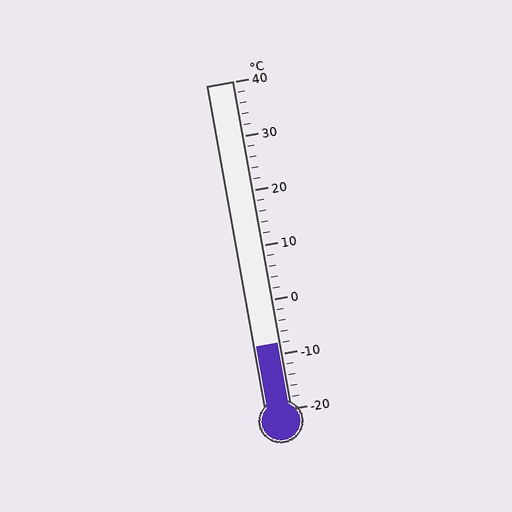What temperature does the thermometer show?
The thermometer shows approximately -8°C.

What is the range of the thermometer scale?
The thermometer scale ranges from -20°C to 40°C.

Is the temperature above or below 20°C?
The temperature is below 20°C.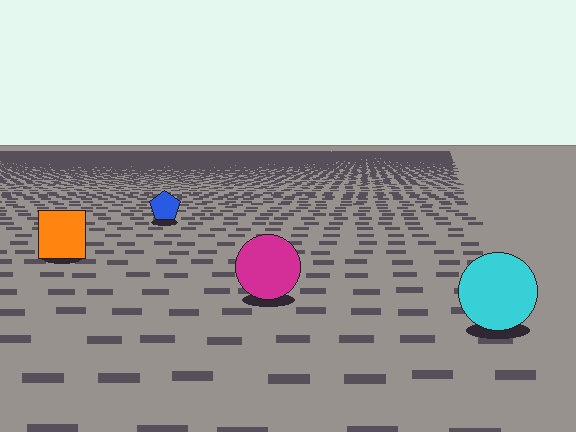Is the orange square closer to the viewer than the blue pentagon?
Yes. The orange square is closer — you can tell from the texture gradient: the ground texture is coarser near it.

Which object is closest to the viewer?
The cyan circle is closest. The texture marks near it are larger and more spread out.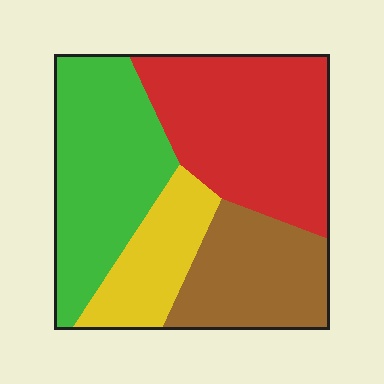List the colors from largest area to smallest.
From largest to smallest: red, green, brown, yellow.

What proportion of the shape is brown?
Brown takes up about one fifth (1/5) of the shape.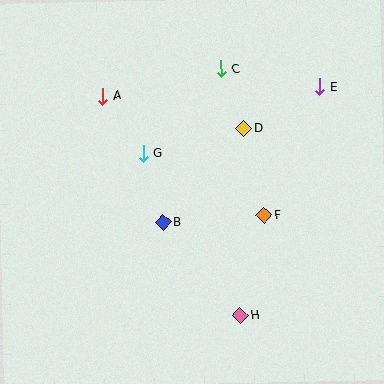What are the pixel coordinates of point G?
Point G is at (143, 153).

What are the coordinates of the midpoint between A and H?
The midpoint between A and H is at (172, 206).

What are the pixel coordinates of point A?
Point A is at (103, 96).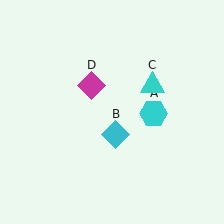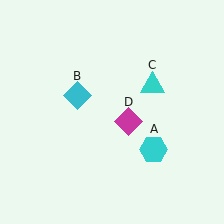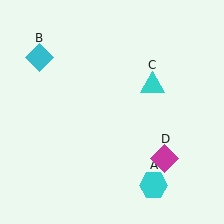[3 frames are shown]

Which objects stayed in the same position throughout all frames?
Cyan triangle (object C) remained stationary.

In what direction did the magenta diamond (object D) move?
The magenta diamond (object D) moved down and to the right.